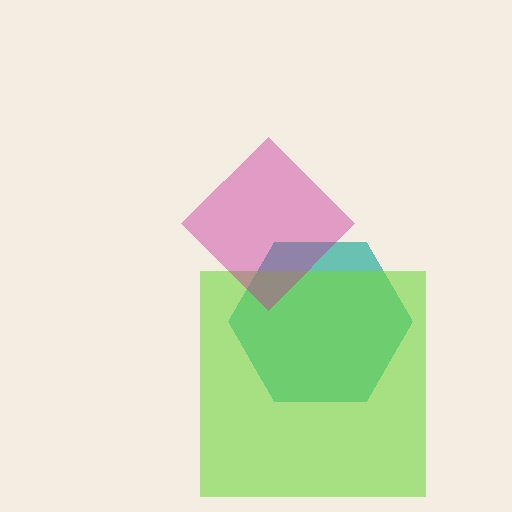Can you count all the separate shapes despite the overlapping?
Yes, there are 3 separate shapes.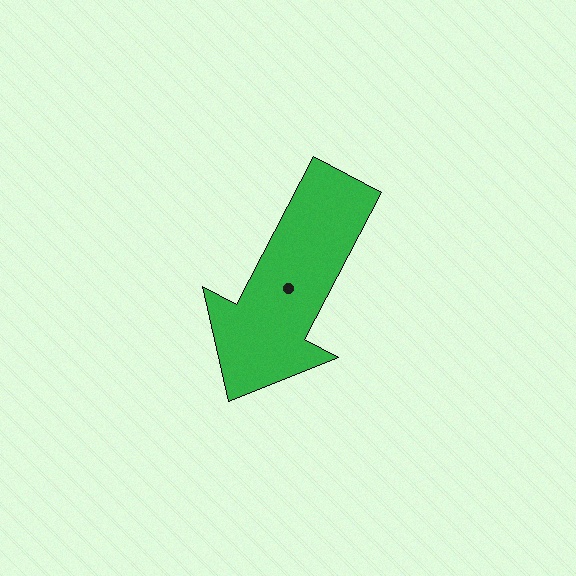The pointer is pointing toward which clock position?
Roughly 7 o'clock.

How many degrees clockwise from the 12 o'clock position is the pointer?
Approximately 208 degrees.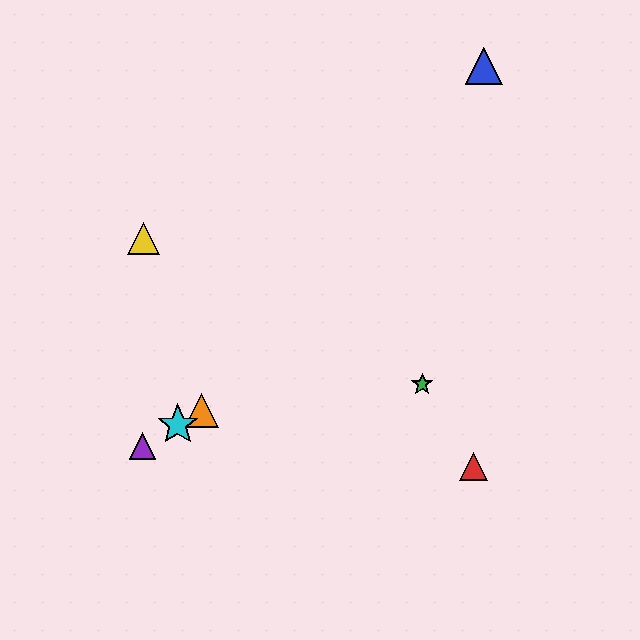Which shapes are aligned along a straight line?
The purple triangle, the orange triangle, the cyan star are aligned along a straight line.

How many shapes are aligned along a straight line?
3 shapes (the purple triangle, the orange triangle, the cyan star) are aligned along a straight line.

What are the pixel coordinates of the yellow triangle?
The yellow triangle is at (144, 238).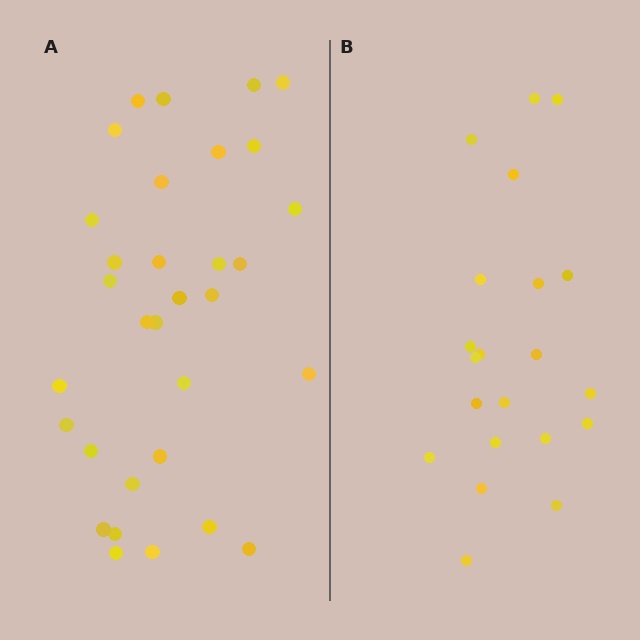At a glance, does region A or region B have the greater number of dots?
Region A (the left region) has more dots.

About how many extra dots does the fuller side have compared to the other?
Region A has roughly 12 or so more dots than region B.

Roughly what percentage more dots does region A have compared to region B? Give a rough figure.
About 50% more.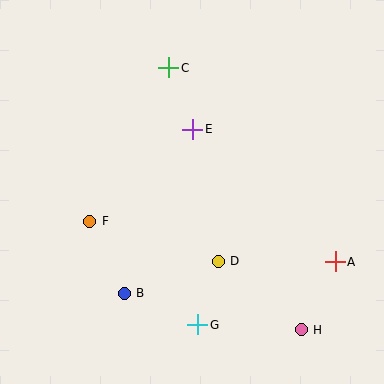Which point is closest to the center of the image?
Point E at (193, 129) is closest to the center.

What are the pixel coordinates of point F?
Point F is at (90, 221).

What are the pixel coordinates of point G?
Point G is at (198, 325).